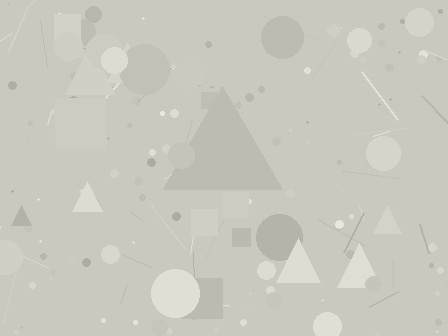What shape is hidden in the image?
A triangle is hidden in the image.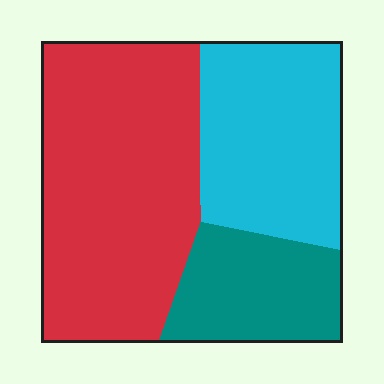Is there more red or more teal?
Red.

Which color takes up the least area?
Teal, at roughly 20%.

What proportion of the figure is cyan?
Cyan takes up between a sixth and a third of the figure.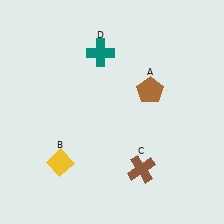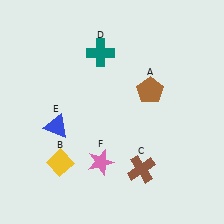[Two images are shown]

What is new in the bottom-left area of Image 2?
A pink star (F) was added in the bottom-left area of Image 2.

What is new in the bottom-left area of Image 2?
A blue triangle (E) was added in the bottom-left area of Image 2.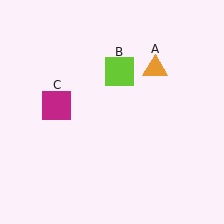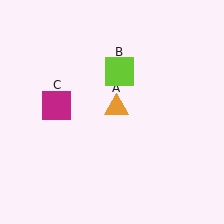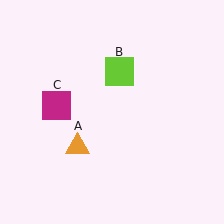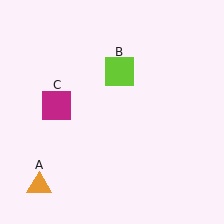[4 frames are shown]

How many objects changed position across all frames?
1 object changed position: orange triangle (object A).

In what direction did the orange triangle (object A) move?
The orange triangle (object A) moved down and to the left.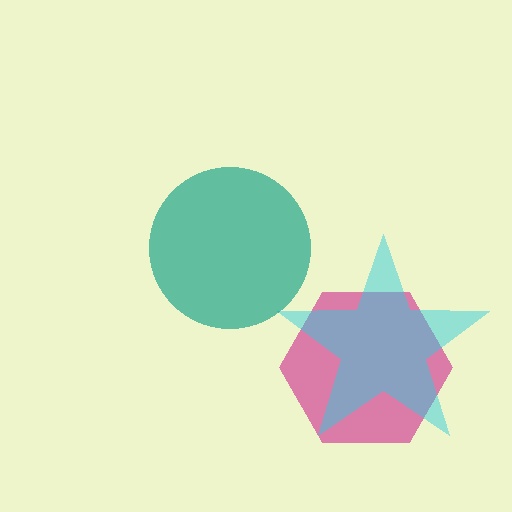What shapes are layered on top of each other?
The layered shapes are: a magenta hexagon, a cyan star, a teal circle.